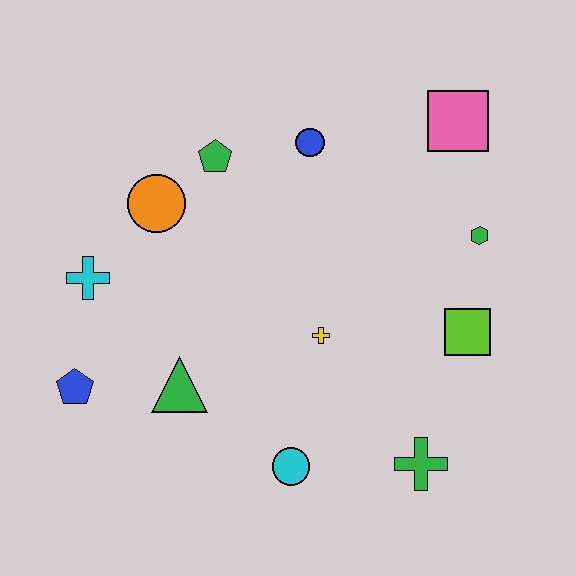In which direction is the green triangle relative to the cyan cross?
The green triangle is below the cyan cross.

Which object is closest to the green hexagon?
The lime square is closest to the green hexagon.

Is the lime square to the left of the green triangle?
No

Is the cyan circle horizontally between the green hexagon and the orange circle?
Yes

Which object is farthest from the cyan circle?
The pink square is farthest from the cyan circle.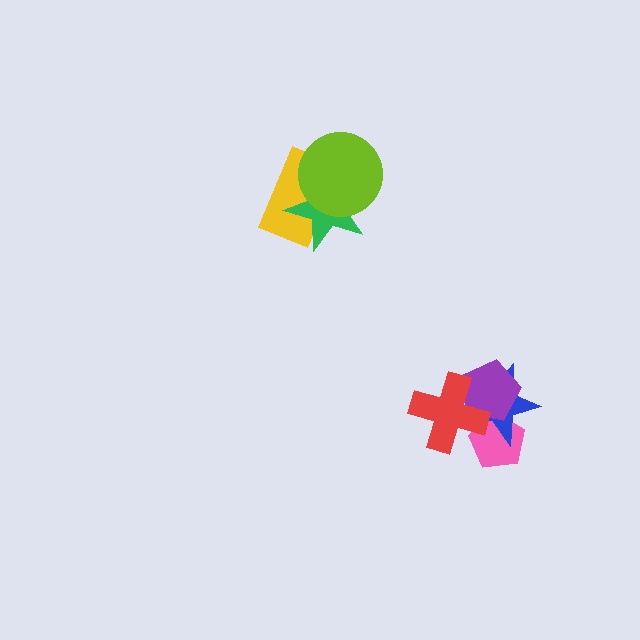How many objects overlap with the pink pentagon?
3 objects overlap with the pink pentagon.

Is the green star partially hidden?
Yes, it is partially covered by another shape.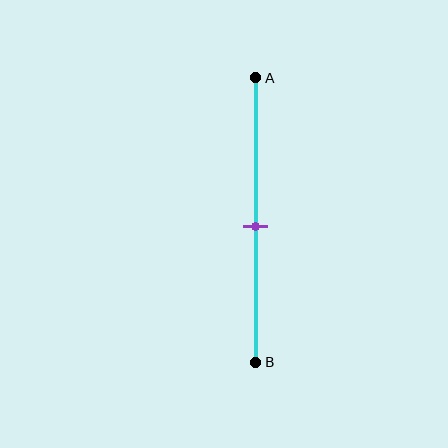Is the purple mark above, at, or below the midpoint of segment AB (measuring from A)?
The purple mark is approximately at the midpoint of segment AB.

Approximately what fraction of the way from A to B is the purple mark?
The purple mark is approximately 50% of the way from A to B.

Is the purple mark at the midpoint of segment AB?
Yes, the mark is approximately at the midpoint.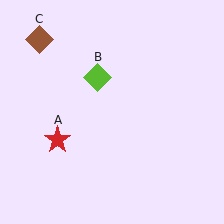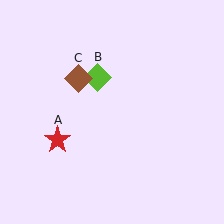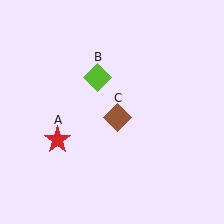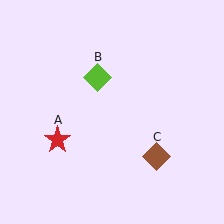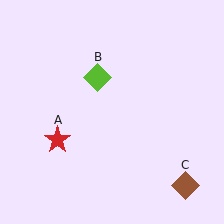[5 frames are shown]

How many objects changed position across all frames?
1 object changed position: brown diamond (object C).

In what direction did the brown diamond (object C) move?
The brown diamond (object C) moved down and to the right.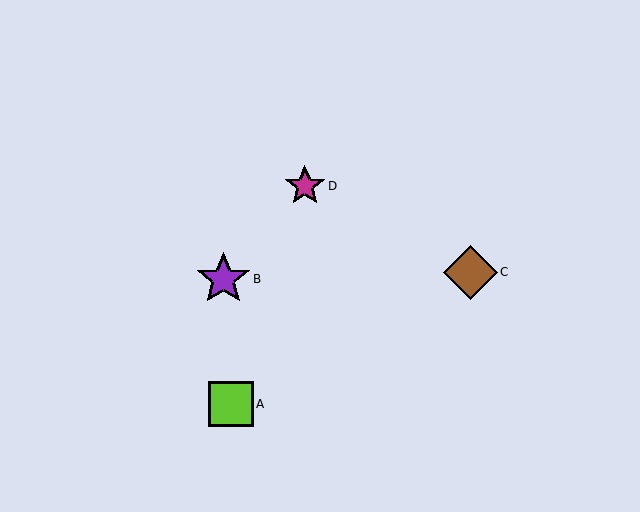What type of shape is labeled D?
Shape D is a magenta star.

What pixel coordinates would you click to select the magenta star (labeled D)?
Click at (305, 186) to select the magenta star D.